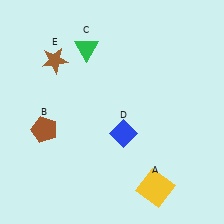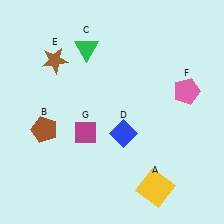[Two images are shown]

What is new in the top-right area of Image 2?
A pink pentagon (F) was added in the top-right area of Image 2.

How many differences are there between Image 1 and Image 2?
There are 2 differences between the two images.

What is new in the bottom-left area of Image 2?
A magenta diamond (G) was added in the bottom-left area of Image 2.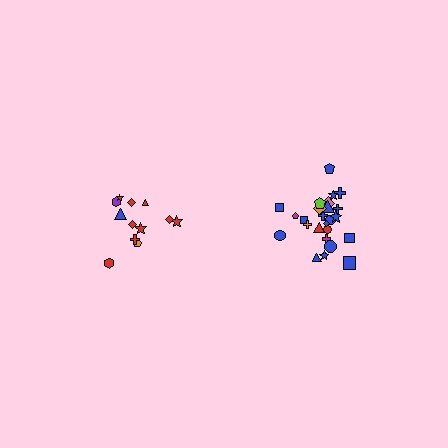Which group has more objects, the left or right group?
The right group.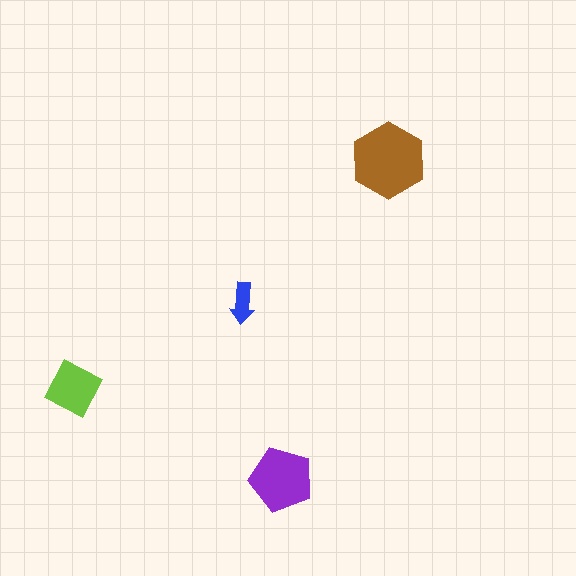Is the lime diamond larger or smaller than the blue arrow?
Larger.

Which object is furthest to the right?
The brown hexagon is rightmost.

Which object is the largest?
The brown hexagon.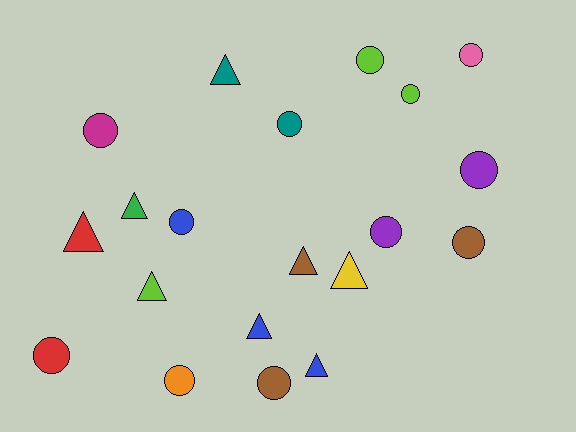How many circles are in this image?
There are 12 circles.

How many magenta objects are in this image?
There is 1 magenta object.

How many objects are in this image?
There are 20 objects.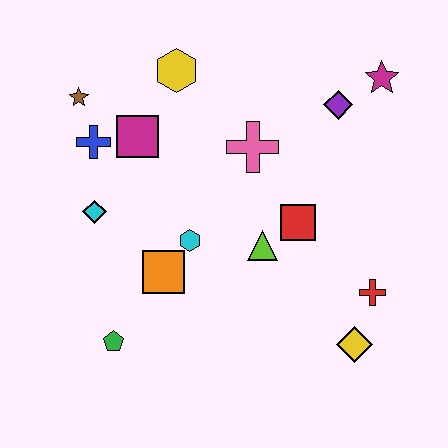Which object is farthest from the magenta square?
The yellow diamond is farthest from the magenta square.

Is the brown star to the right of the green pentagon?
No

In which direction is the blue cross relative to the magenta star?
The blue cross is to the left of the magenta star.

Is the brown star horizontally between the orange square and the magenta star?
No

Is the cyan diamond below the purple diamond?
Yes